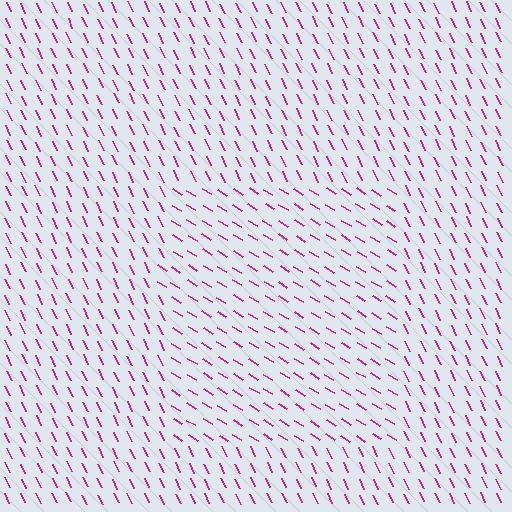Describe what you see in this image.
The image is filled with small magenta line segments. A rectangle region in the image has lines oriented differently from the surrounding lines, creating a visible texture boundary.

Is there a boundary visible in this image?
Yes, there is a texture boundary formed by a change in line orientation.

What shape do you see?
I see a rectangle.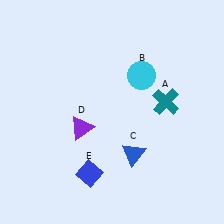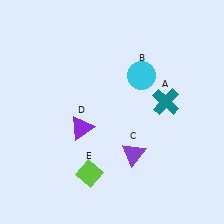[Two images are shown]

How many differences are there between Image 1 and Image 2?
There are 2 differences between the two images.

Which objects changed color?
C changed from blue to purple. E changed from blue to lime.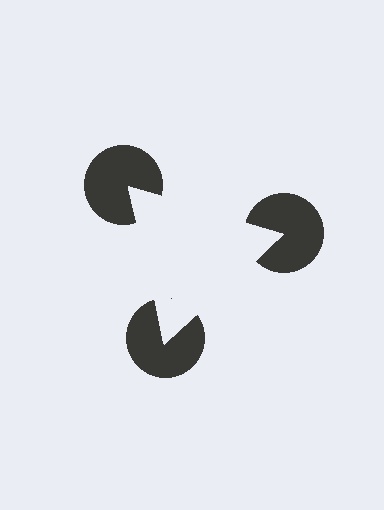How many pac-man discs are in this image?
There are 3 — one at each vertex of the illusory triangle.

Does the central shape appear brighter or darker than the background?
It typically appears slightly brighter than the background, even though no actual brightness change is drawn.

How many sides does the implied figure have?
3 sides.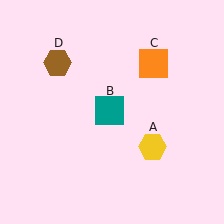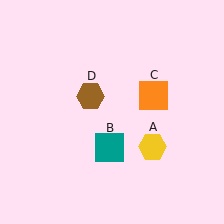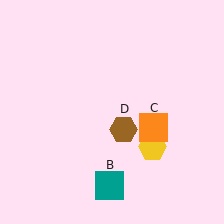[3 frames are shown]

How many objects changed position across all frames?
3 objects changed position: teal square (object B), orange square (object C), brown hexagon (object D).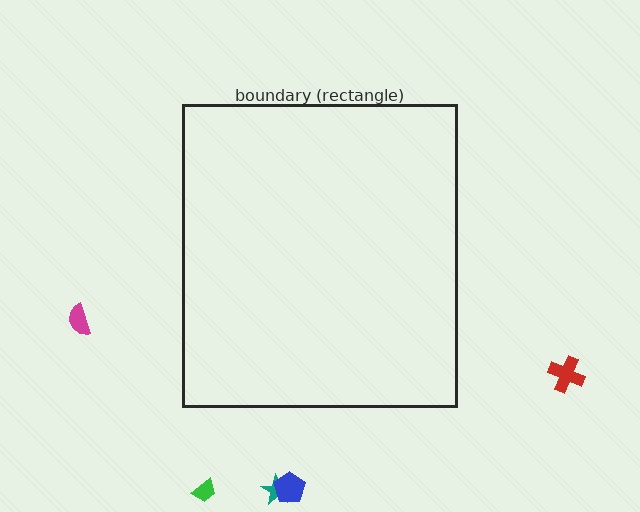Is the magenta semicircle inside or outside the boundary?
Outside.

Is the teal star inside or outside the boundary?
Outside.